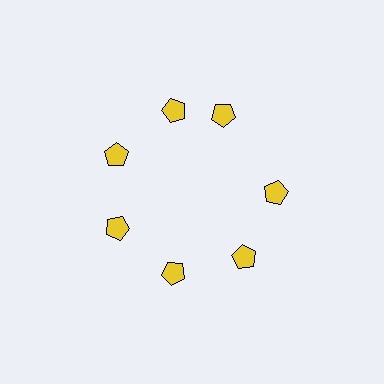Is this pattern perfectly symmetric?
No. The 7 yellow pentagons are arranged in a ring, but one element near the 1 o'clock position is rotated out of alignment along the ring, breaking the 7-fold rotational symmetry.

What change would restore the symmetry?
The symmetry would be restored by rotating it back into even spacing with its neighbors so that all 7 pentagons sit at equal angles and equal distance from the center.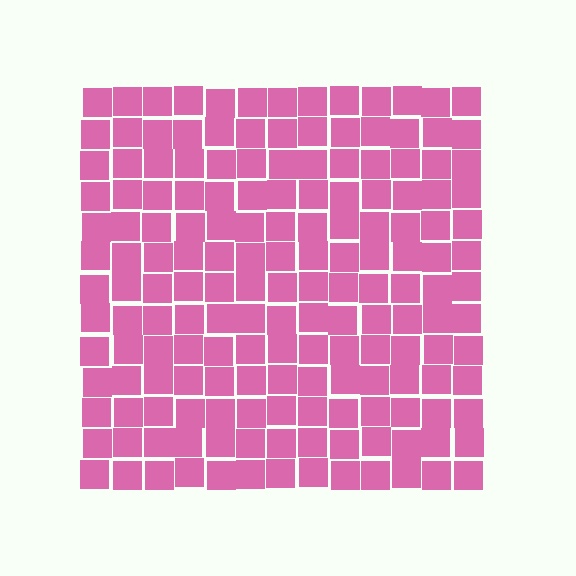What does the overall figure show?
The overall figure shows a square.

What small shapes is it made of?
It is made of small squares.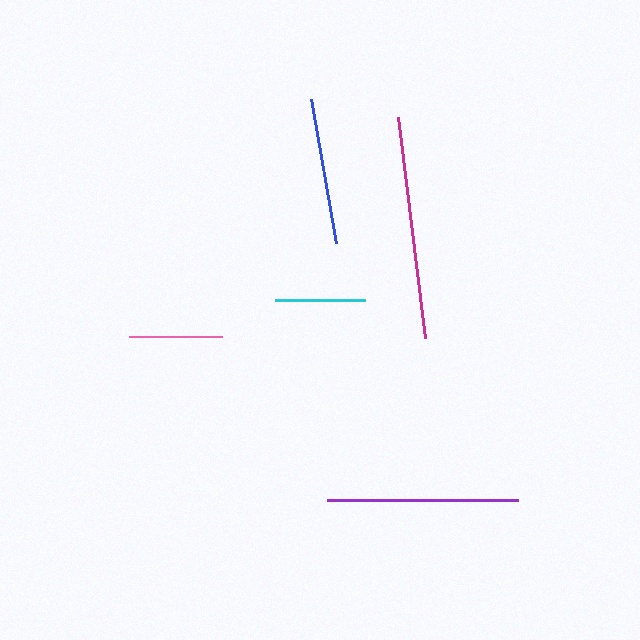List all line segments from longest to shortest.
From longest to shortest: magenta, purple, blue, pink, cyan.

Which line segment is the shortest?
The cyan line is the shortest at approximately 89 pixels.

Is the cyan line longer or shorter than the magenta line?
The magenta line is longer than the cyan line.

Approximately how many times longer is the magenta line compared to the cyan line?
The magenta line is approximately 2.5 times the length of the cyan line.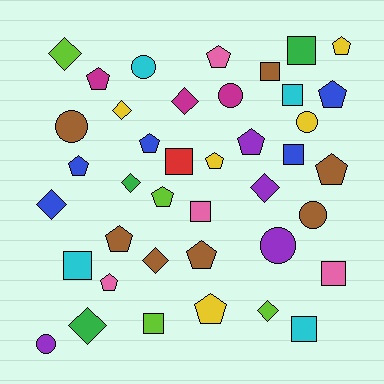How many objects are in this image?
There are 40 objects.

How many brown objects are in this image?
There are 7 brown objects.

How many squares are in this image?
There are 10 squares.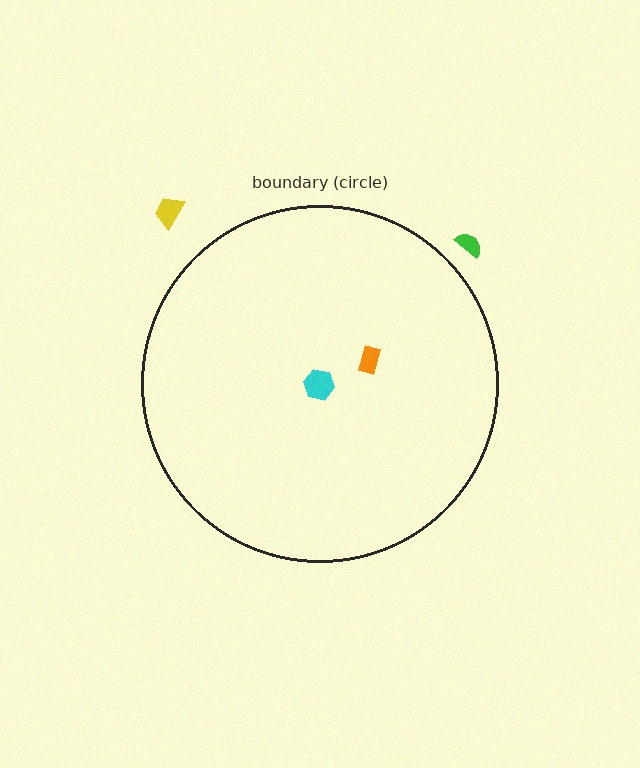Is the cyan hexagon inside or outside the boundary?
Inside.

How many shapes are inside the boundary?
2 inside, 2 outside.